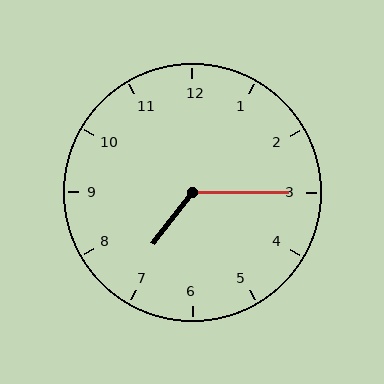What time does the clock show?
7:15.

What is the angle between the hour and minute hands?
Approximately 128 degrees.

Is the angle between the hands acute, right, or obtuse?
It is obtuse.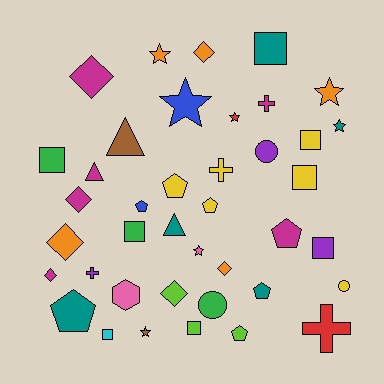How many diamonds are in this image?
There are 7 diamonds.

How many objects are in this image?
There are 40 objects.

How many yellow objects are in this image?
There are 6 yellow objects.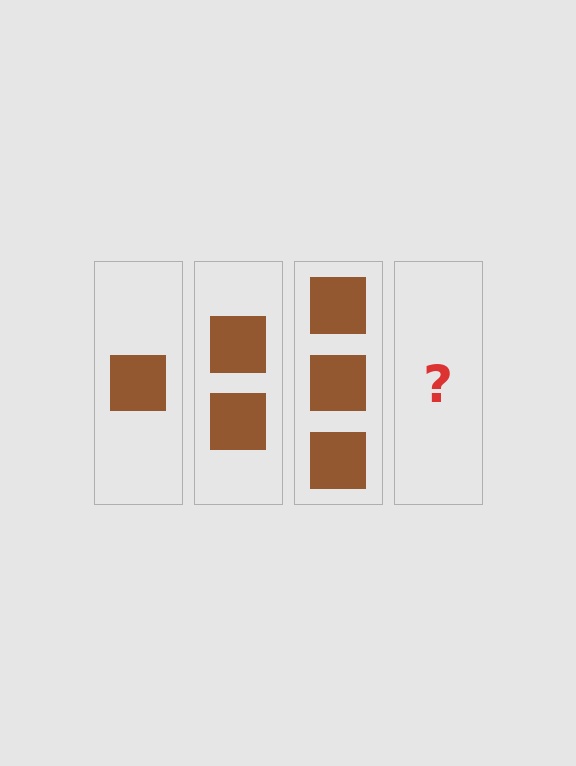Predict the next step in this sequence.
The next step is 4 squares.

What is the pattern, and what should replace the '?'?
The pattern is that each step adds one more square. The '?' should be 4 squares.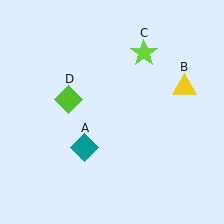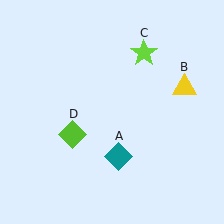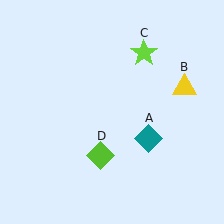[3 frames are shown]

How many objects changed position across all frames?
2 objects changed position: teal diamond (object A), lime diamond (object D).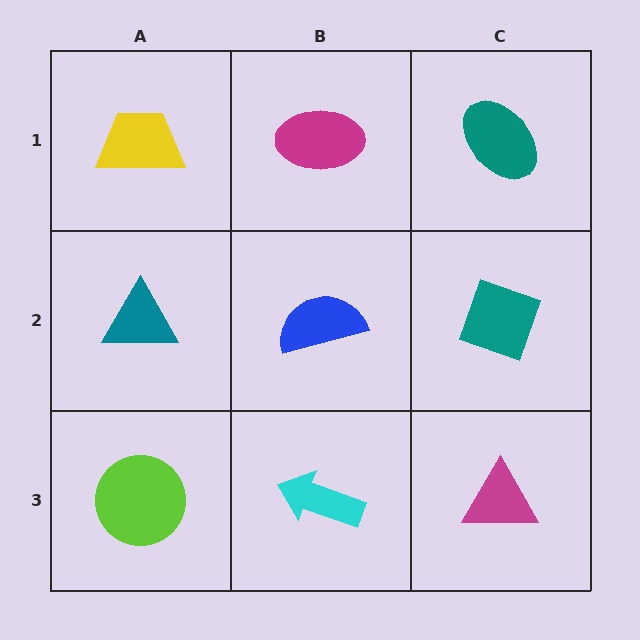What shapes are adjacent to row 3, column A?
A teal triangle (row 2, column A), a cyan arrow (row 3, column B).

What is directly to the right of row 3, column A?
A cyan arrow.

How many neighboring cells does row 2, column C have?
3.